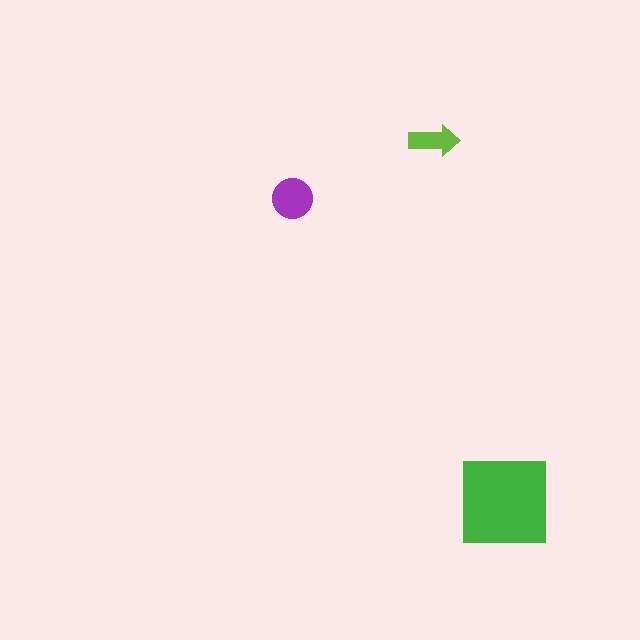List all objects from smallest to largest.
The lime arrow, the purple circle, the green square.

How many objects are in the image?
There are 3 objects in the image.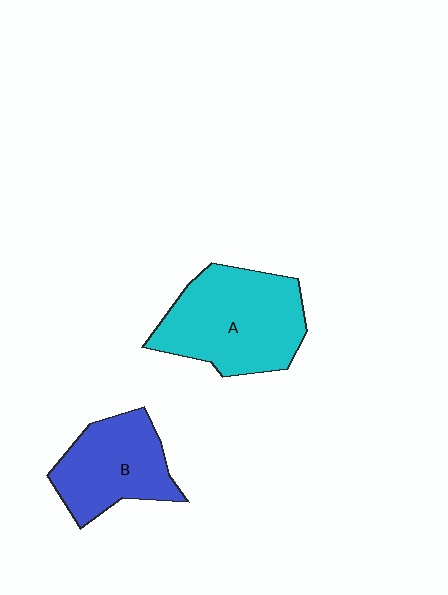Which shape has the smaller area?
Shape B (blue).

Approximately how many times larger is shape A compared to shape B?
Approximately 1.4 times.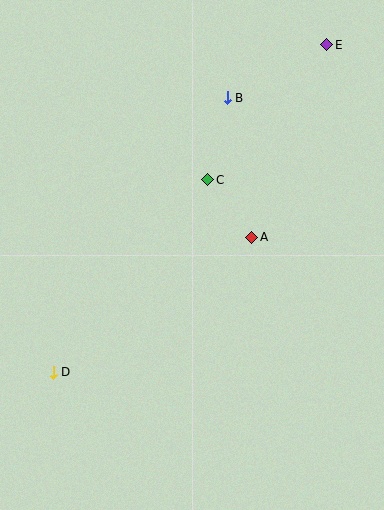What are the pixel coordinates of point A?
Point A is at (252, 237).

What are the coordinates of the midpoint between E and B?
The midpoint between E and B is at (277, 71).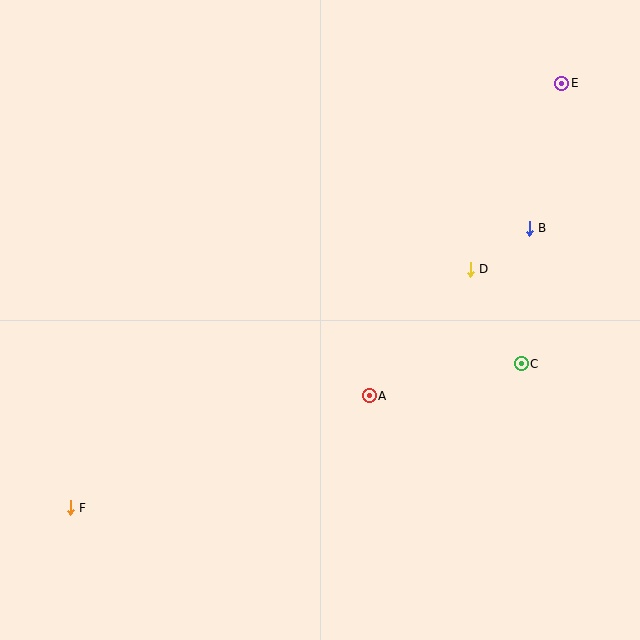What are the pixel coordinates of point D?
Point D is at (470, 269).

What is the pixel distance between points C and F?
The distance between C and F is 474 pixels.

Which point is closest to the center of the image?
Point A at (369, 396) is closest to the center.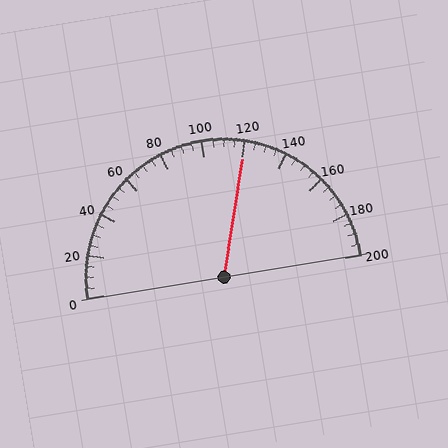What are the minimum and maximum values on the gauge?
The gauge ranges from 0 to 200.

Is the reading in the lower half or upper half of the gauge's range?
The reading is in the upper half of the range (0 to 200).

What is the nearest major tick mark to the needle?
The nearest major tick mark is 120.